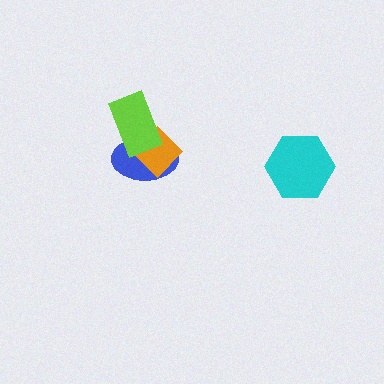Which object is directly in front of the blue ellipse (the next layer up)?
The orange diamond is directly in front of the blue ellipse.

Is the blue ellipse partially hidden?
Yes, it is partially covered by another shape.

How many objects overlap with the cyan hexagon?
0 objects overlap with the cyan hexagon.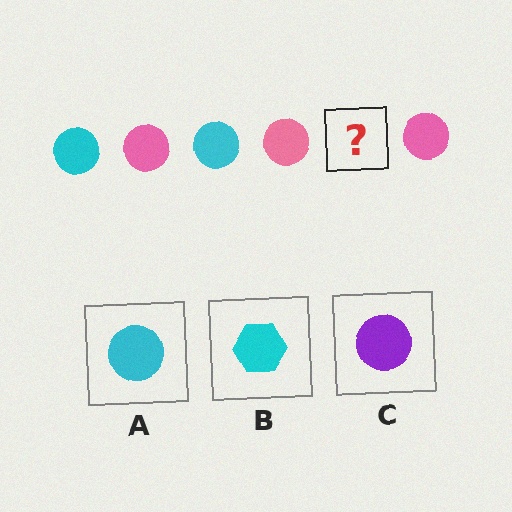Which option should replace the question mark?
Option A.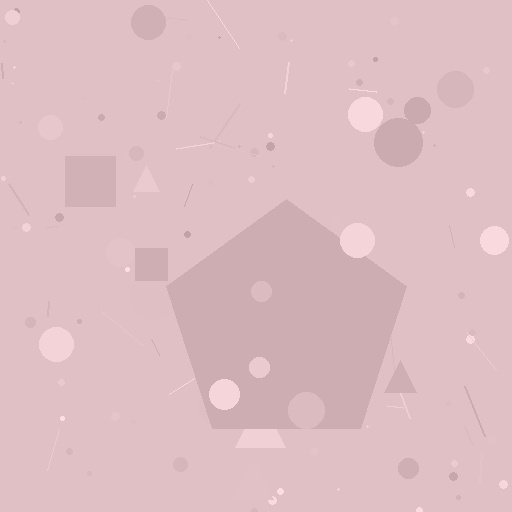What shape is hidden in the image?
A pentagon is hidden in the image.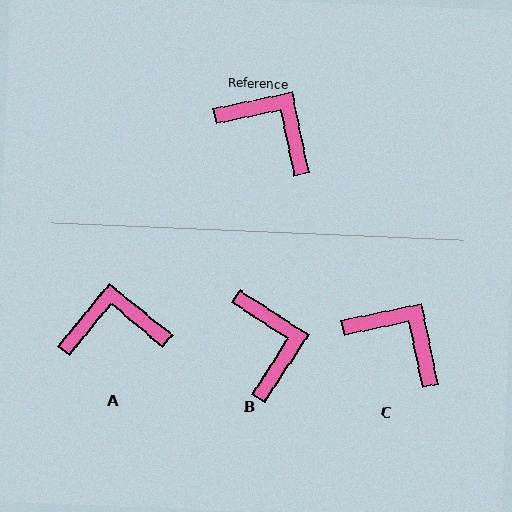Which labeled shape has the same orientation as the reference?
C.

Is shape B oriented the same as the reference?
No, it is off by about 44 degrees.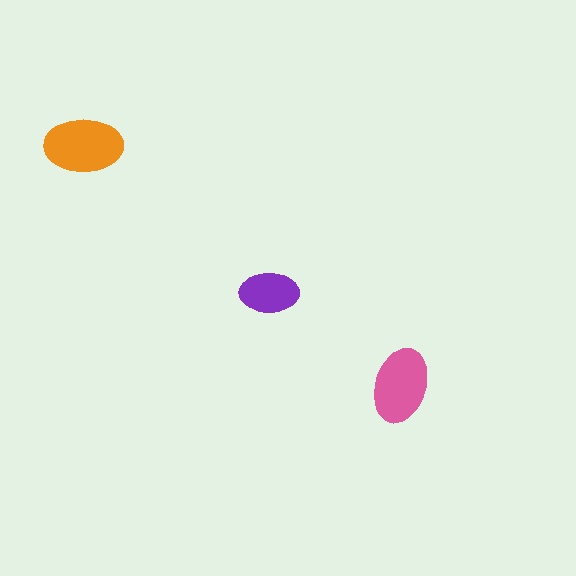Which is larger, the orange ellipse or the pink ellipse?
The orange one.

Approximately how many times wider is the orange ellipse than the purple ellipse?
About 1.5 times wider.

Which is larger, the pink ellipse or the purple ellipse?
The pink one.